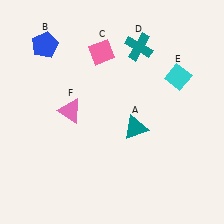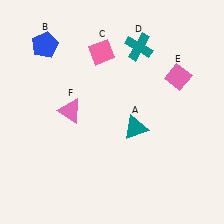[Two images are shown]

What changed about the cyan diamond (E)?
In Image 1, E is cyan. In Image 2, it changed to pink.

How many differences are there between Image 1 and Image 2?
There is 1 difference between the two images.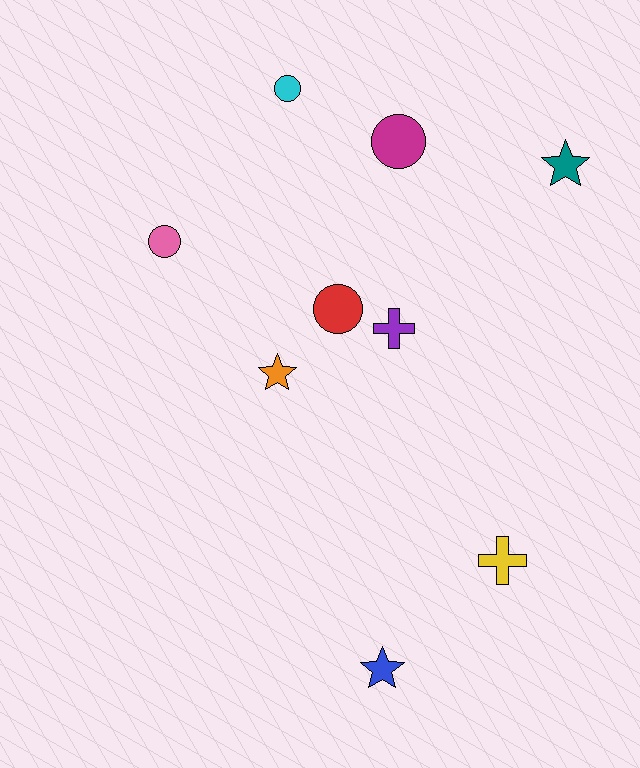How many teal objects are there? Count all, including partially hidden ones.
There is 1 teal object.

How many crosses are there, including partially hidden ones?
There are 2 crosses.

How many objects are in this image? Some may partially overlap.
There are 9 objects.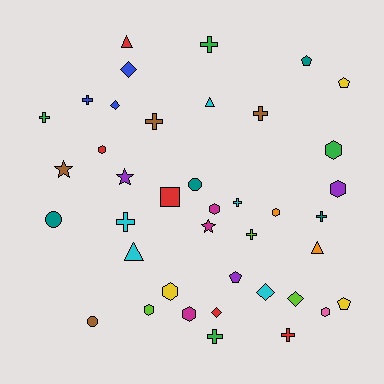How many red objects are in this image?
There are 5 red objects.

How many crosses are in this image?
There are 11 crosses.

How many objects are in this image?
There are 40 objects.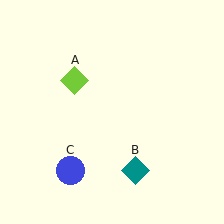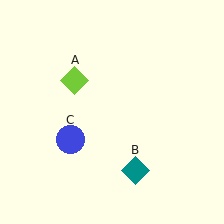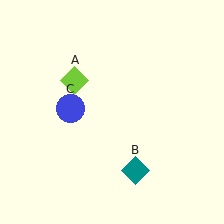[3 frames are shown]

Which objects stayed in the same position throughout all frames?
Lime diamond (object A) and teal diamond (object B) remained stationary.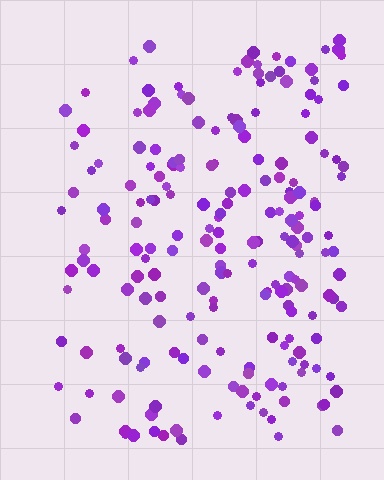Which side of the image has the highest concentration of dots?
The right.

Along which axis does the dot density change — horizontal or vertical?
Horizontal.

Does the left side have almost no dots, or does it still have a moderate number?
Still a moderate number, just noticeably fewer than the right.